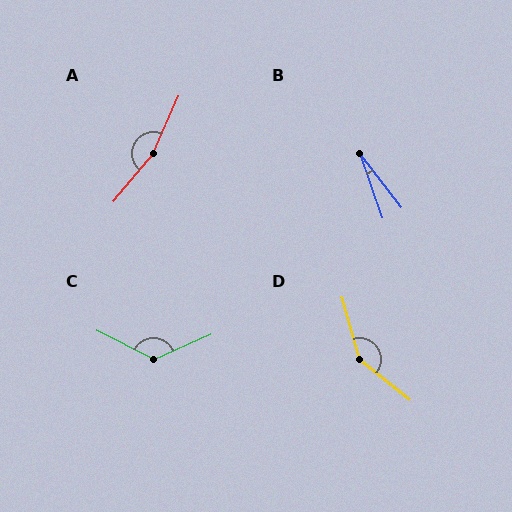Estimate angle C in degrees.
Approximately 129 degrees.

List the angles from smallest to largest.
B (19°), C (129°), D (144°), A (164°).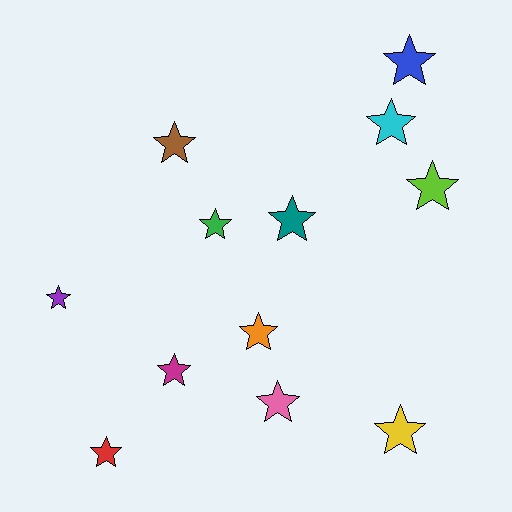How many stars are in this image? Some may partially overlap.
There are 12 stars.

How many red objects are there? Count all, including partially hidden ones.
There is 1 red object.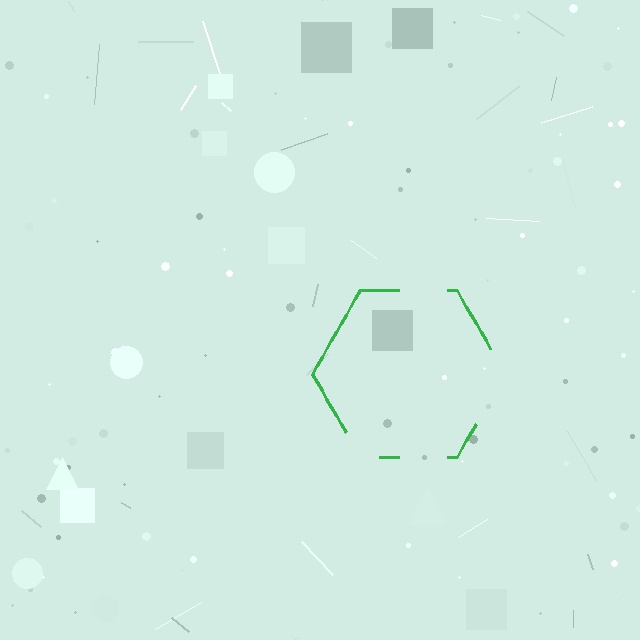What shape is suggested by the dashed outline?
The dashed outline suggests a hexagon.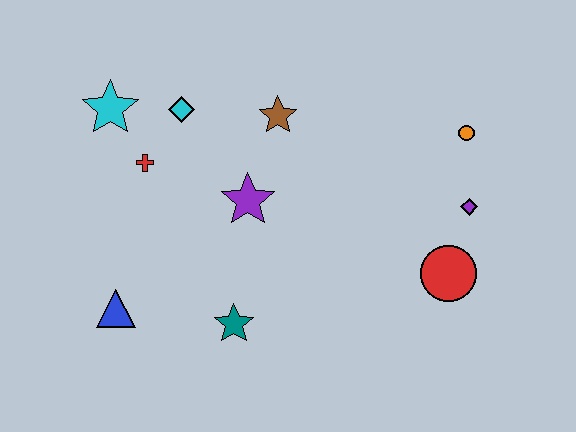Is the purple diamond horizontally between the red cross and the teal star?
No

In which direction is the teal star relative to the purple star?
The teal star is below the purple star.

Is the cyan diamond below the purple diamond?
No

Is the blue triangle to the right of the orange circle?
No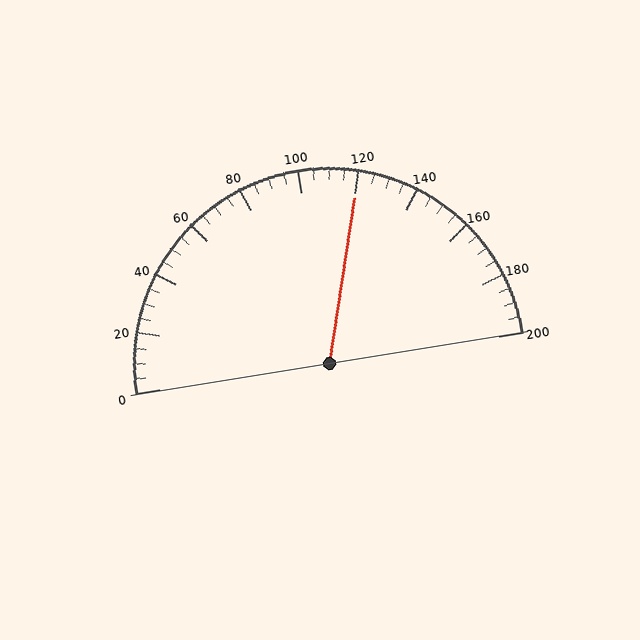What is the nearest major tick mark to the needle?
The nearest major tick mark is 120.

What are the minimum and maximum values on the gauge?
The gauge ranges from 0 to 200.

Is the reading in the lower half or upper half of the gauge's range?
The reading is in the upper half of the range (0 to 200).